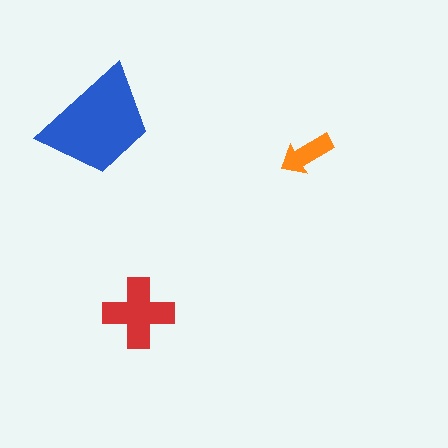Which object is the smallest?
The orange arrow.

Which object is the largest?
The blue trapezoid.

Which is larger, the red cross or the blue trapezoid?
The blue trapezoid.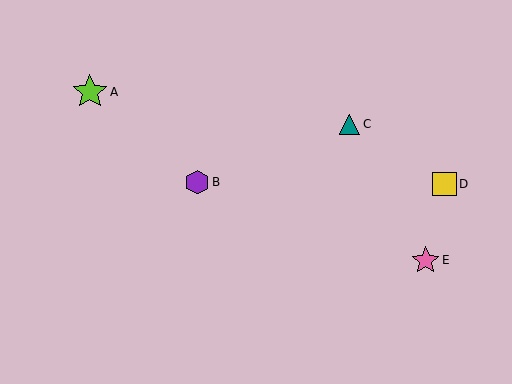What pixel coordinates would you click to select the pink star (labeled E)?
Click at (426, 260) to select the pink star E.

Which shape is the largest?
The lime star (labeled A) is the largest.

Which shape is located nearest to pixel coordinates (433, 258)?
The pink star (labeled E) at (426, 260) is nearest to that location.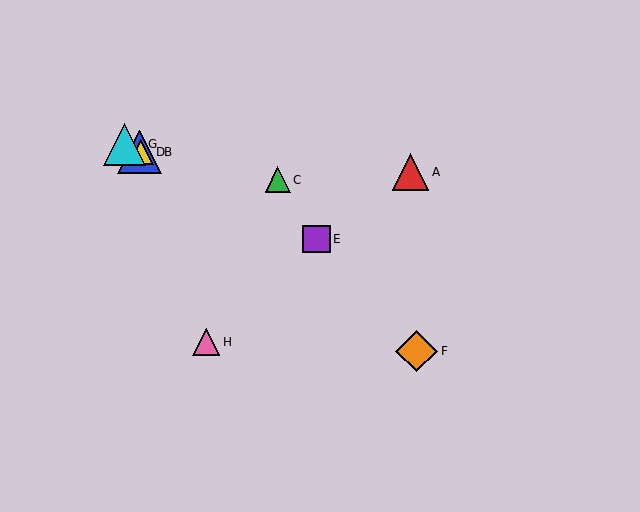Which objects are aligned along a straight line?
Objects B, D, E, G are aligned along a straight line.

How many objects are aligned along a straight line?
4 objects (B, D, E, G) are aligned along a straight line.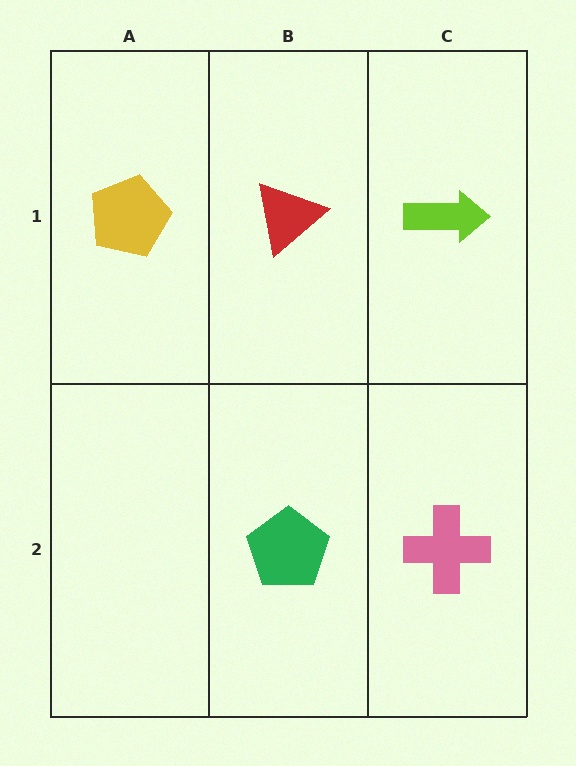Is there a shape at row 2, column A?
No, that cell is empty.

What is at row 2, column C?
A pink cross.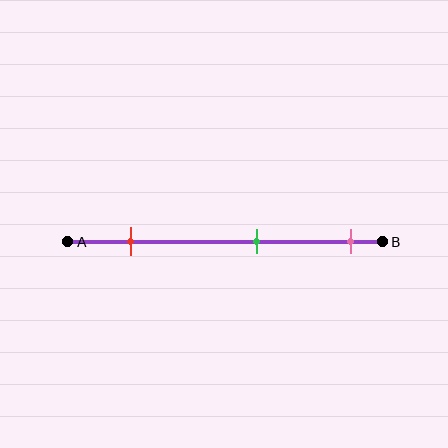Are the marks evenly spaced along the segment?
Yes, the marks are approximately evenly spaced.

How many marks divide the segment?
There are 3 marks dividing the segment.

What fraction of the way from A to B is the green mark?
The green mark is approximately 60% (0.6) of the way from A to B.